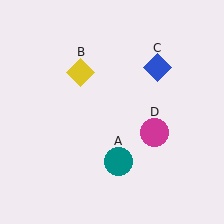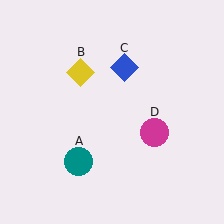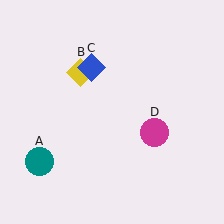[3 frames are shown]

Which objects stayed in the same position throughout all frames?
Yellow diamond (object B) and magenta circle (object D) remained stationary.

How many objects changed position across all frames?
2 objects changed position: teal circle (object A), blue diamond (object C).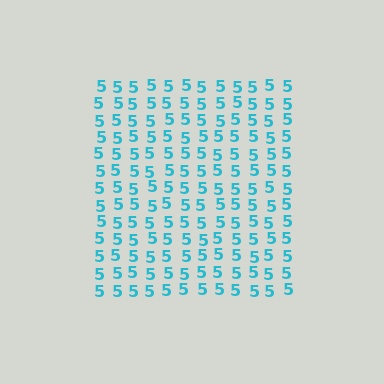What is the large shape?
The large shape is a square.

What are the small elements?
The small elements are digit 5's.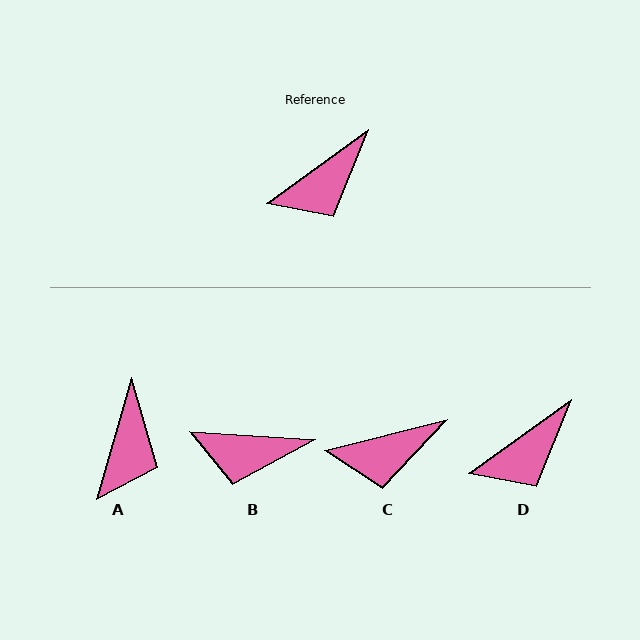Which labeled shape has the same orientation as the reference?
D.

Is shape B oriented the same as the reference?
No, it is off by about 39 degrees.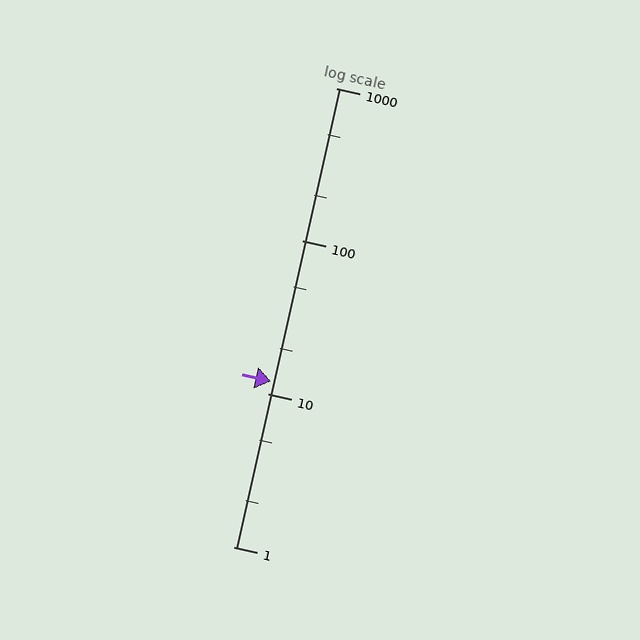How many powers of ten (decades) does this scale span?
The scale spans 3 decades, from 1 to 1000.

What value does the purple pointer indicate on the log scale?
The pointer indicates approximately 12.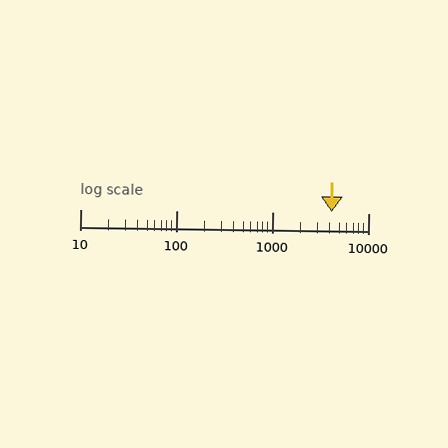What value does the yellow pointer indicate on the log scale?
The pointer indicates approximately 4200.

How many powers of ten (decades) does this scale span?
The scale spans 3 decades, from 10 to 10000.